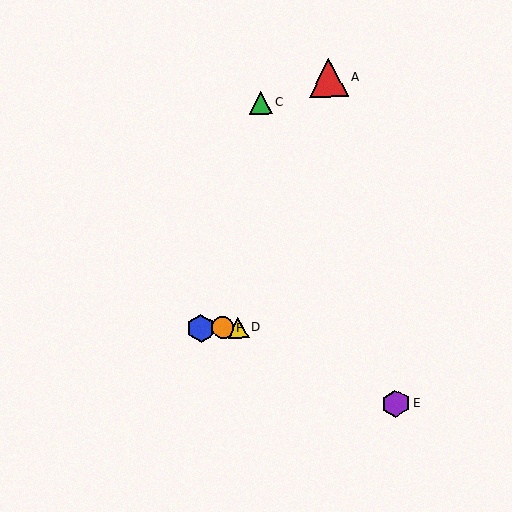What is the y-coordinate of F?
Object F is at y≈328.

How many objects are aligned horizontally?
3 objects (B, D, F) are aligned horizontally.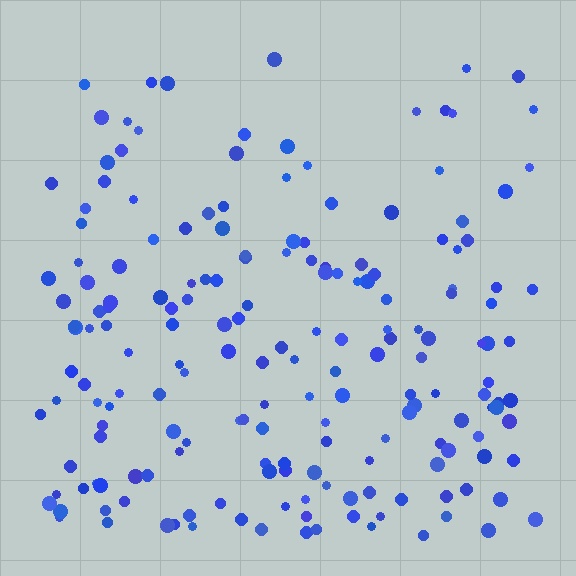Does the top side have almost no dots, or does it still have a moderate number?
Still a moderate number, just noticeably fewer than the bottom.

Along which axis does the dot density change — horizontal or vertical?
Vertical.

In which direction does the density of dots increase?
From top to bottom, with the bottom side densest.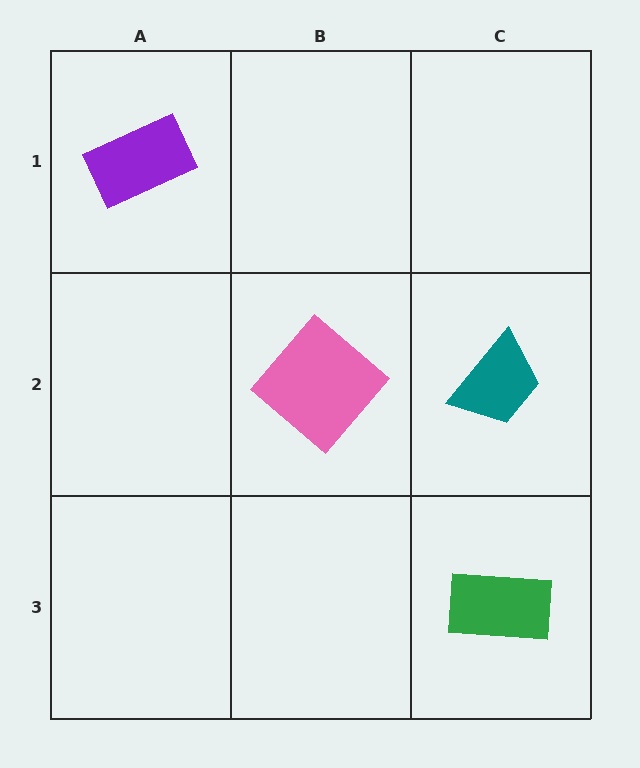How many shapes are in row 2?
2 shapes.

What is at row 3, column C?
A green rectangle.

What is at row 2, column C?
A teal trapezoid.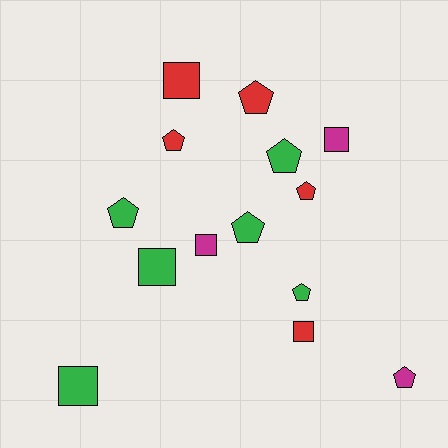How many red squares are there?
There are 2 red squares.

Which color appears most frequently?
Green, with 6 objects.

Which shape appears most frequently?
Pentagon, with 8 objects.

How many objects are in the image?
There are 14 objects.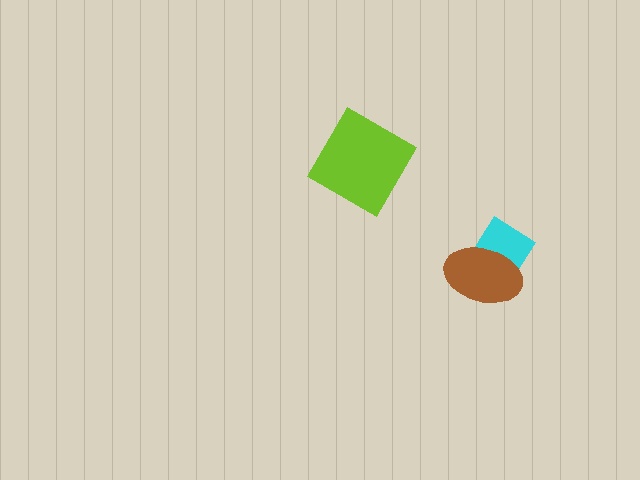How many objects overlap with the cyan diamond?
1 object overlaps with the cyan diamond.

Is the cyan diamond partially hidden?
Yes, it is partially covered by another shape.